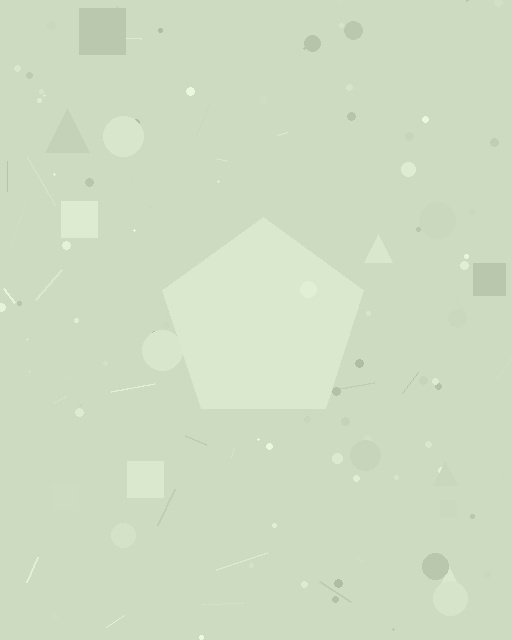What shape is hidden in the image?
A pentagon is hidden in the image.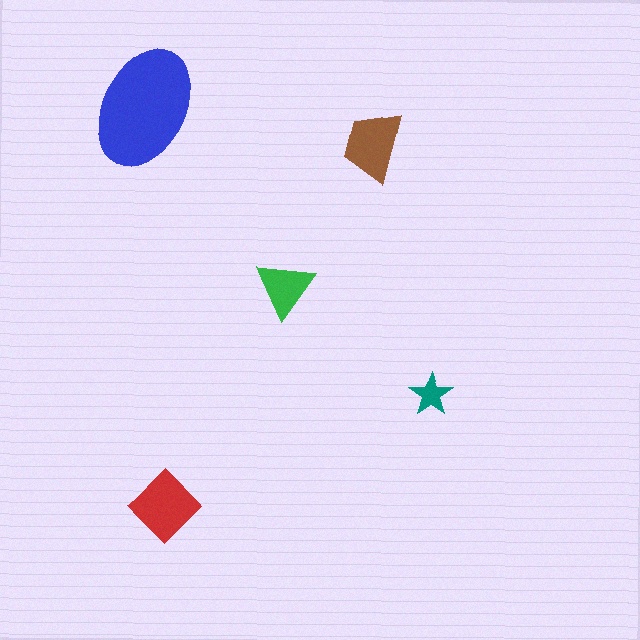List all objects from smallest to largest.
The teal star, the green triangle, the brown trapezoid, the red diamond, the blue ellipse.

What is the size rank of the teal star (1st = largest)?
5th.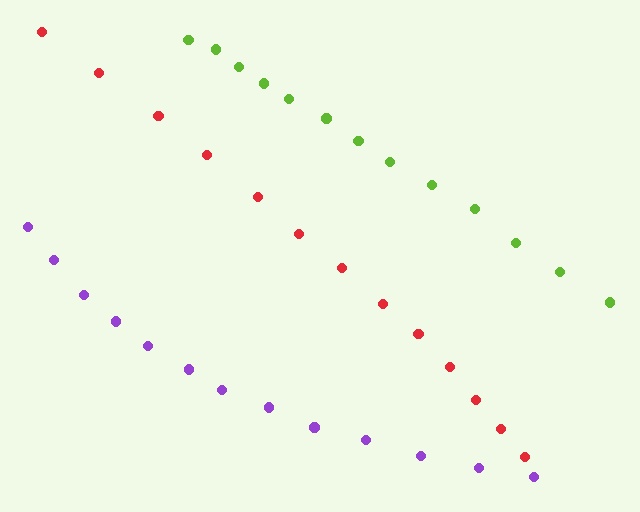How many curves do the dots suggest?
There are 3 distinct paths.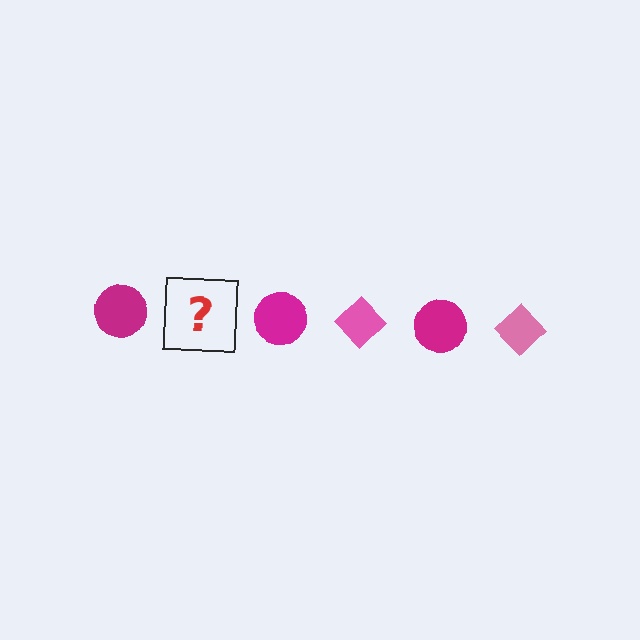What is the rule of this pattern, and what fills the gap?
The rule is that the pattern alternates between magenta circle and pink diamond. The gap should be filled with a pink diamond.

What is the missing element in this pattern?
The missing element is a pink diamond.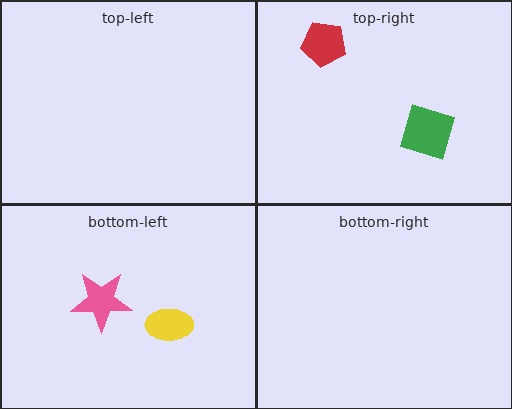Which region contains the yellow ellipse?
The bottom-left region.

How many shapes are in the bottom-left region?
2.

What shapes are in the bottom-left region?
The yellow ellipse, the pink star.